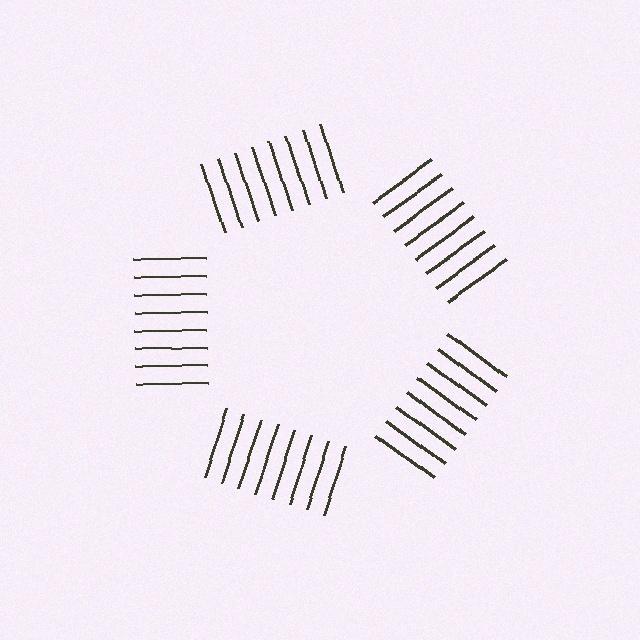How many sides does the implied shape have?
5 sides — the line-ends trace a pentagon.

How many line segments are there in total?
40 — 8 along each of the 5 edges.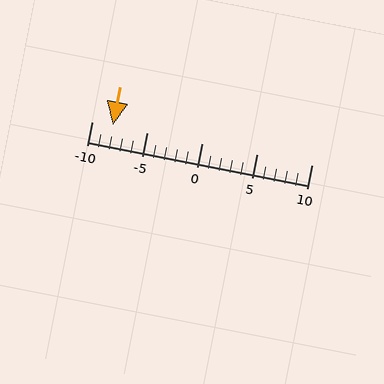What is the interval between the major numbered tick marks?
The major tick marks are spaced 5 units apart.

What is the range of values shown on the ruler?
The ruler shows values from -10 to 10.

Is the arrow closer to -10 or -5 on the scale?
The arrow is closer to -10.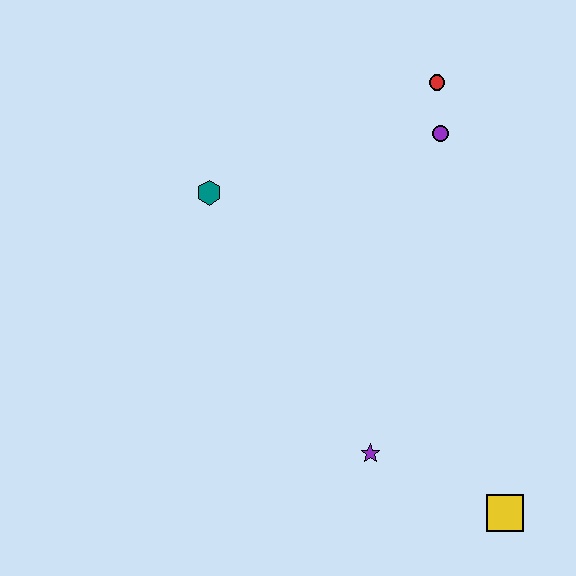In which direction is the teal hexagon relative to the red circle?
The teal hexagon is to the left of the red circle.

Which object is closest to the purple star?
The yellow square is closest to the purple star.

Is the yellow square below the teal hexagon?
Yes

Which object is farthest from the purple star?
The red circle is farthest from the purple star.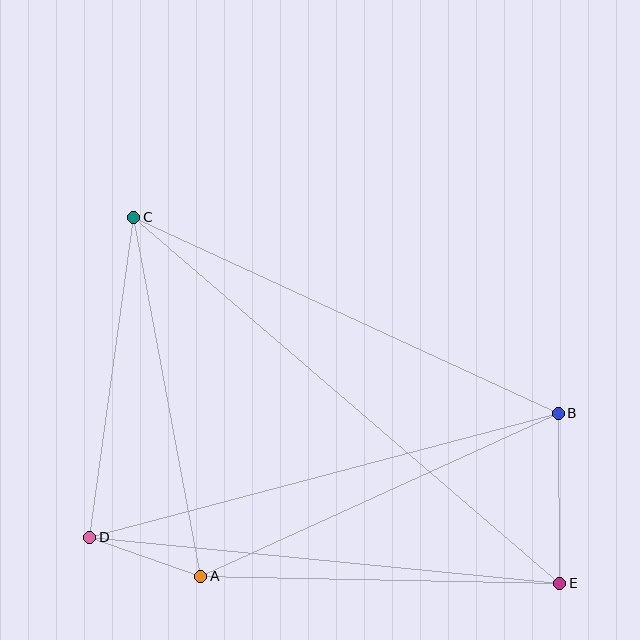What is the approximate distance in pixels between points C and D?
The distance between C and D is approximately 323 pixels.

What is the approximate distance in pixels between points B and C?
The distance between B and C is approximately 467 pixels.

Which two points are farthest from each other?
Points C and E are farthest from each other.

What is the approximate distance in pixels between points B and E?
The distance between B and E is approximately 170 pixels.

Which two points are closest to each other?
Points A and D are closest to each other.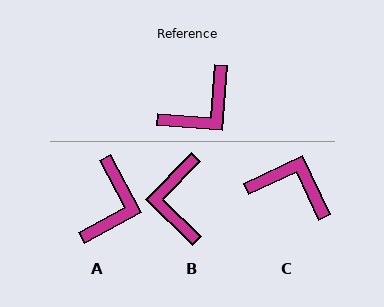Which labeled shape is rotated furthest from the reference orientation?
B, about 130 degrees away.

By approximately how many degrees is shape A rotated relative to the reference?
Approximately 33 degrees counter-clockwise.